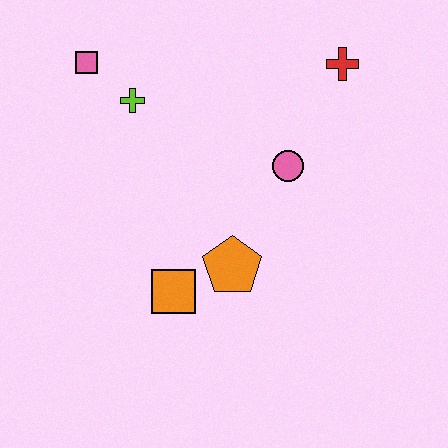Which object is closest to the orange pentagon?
The orange square is closest to the orange pentagon.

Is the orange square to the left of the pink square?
No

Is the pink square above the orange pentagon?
Yes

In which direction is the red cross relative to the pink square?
The red cross is to the right of the pink square.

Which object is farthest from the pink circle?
The pink square is farthest from the pink circle.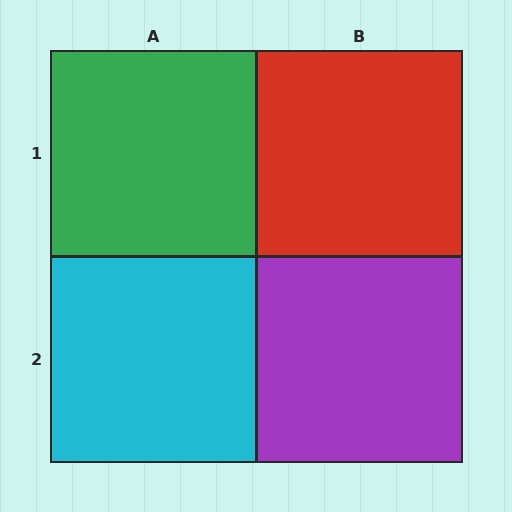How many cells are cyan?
1 cell is cyan.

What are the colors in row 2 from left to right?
Cyan, purple.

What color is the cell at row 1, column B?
Red.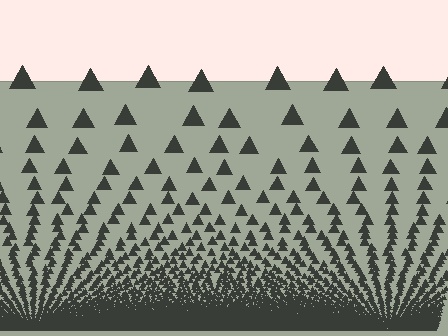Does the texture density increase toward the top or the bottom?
Density increases toward the bottom.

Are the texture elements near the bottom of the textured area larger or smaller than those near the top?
Smaller. The gradient is inverted — elements near the bottom are smaller and denser.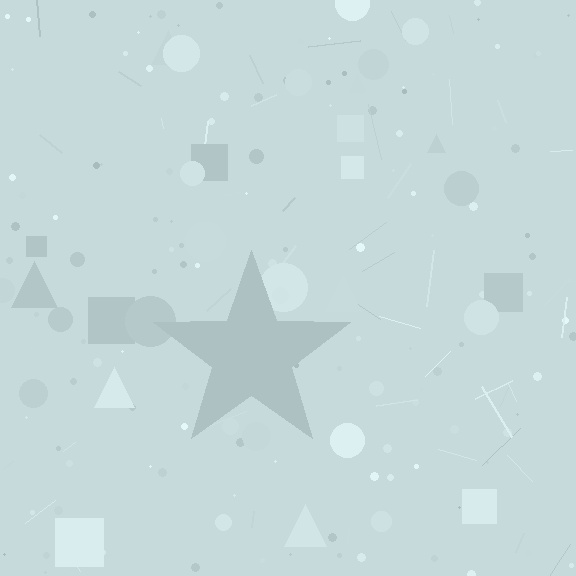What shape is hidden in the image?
A star is hidden in the image.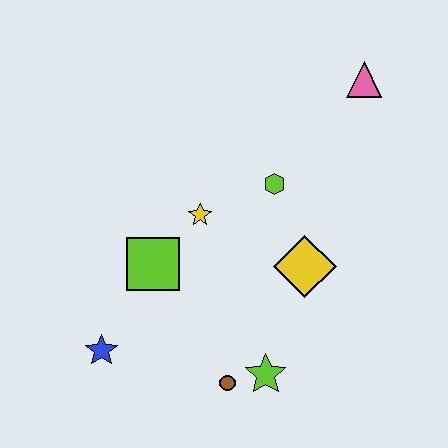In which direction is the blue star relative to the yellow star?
The blue star is below the yellow star.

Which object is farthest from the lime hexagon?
The blue star is farthest from the lime hexagon.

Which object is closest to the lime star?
The brown circle is closest to the lime star.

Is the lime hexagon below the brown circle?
No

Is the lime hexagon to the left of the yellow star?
No